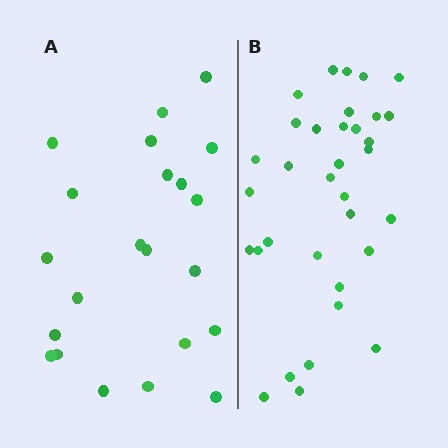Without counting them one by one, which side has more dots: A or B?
Region B (the right region) has more dots.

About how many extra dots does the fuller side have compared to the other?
Region B has roughly 12 or so more dots than region A.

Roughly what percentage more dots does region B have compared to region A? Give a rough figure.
About 55% more.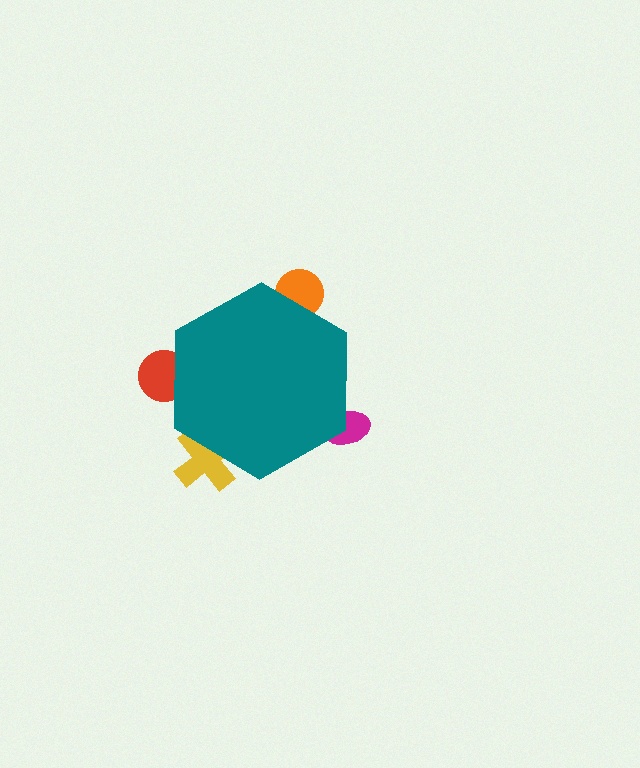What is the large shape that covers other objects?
A teal hexagon.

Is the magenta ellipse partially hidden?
Yes, the magenta ellipse is partially hidden behind the teal hexagon.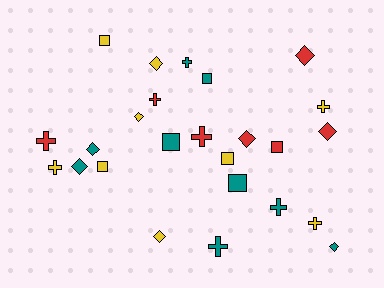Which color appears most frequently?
Yellow, with 9 objects.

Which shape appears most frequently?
Diamond, with 9 objects.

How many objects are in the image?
There are 25 objects.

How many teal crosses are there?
There are 3 teal crosses.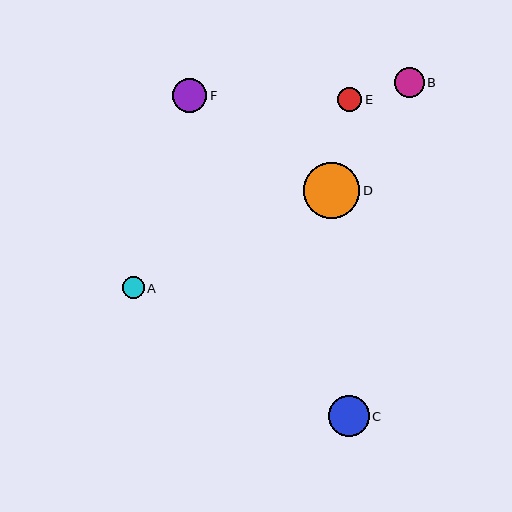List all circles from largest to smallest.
From largest to smallest: D, C, F, B, E, A.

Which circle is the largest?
Circle D is the largest with a size of approximately 56 pixels.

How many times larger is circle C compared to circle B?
Circle C is approximately 1.4 times the size of circle B.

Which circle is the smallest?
Circle A is the smallest with a size of approximately 22 pixels.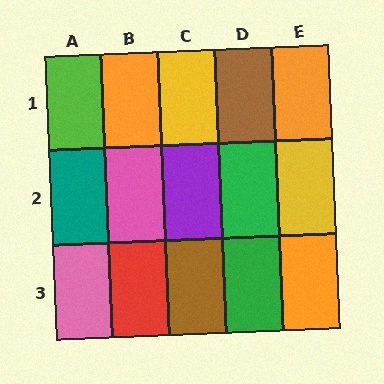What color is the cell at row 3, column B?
Red.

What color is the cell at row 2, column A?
Teal.